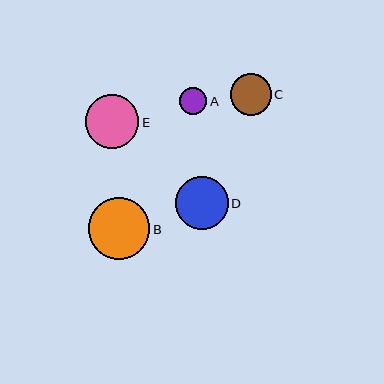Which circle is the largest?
Circle B is the largest with a size of approximately 61 pixels.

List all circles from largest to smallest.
From largest to smallest: B, E, D, C, A.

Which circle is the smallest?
Circle A is the smallest with a size of approximately 27 pixels.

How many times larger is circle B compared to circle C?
Circle B is approximately 1.5 times the size of circle C.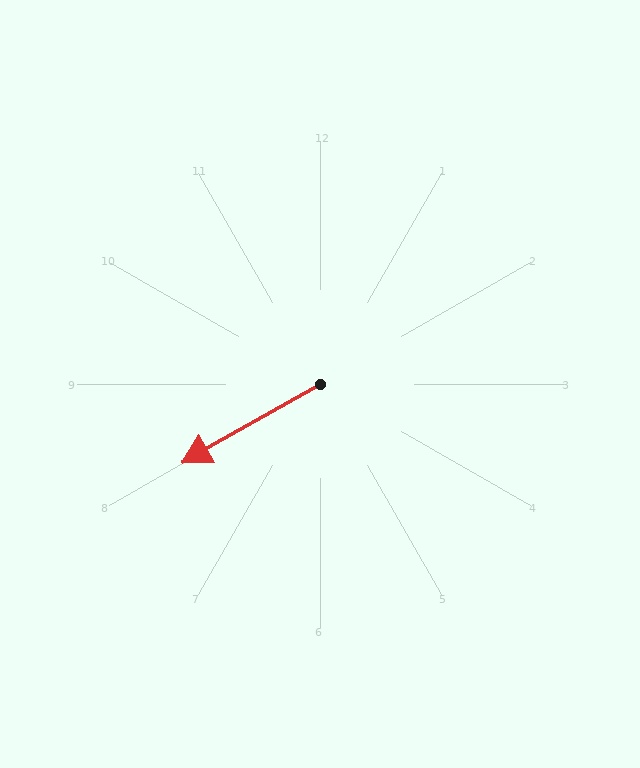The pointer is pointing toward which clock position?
Roughly 8 o'clock.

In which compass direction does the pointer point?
Southwest.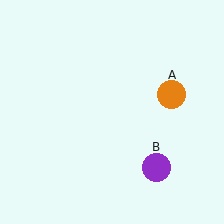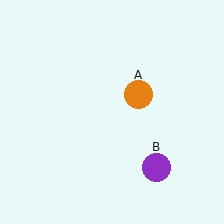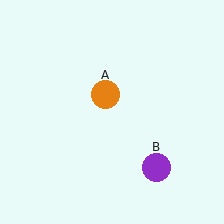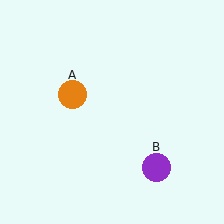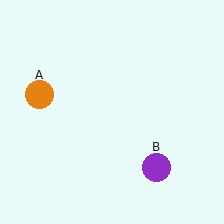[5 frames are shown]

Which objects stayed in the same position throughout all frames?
Purple circle (object B) remained stationary.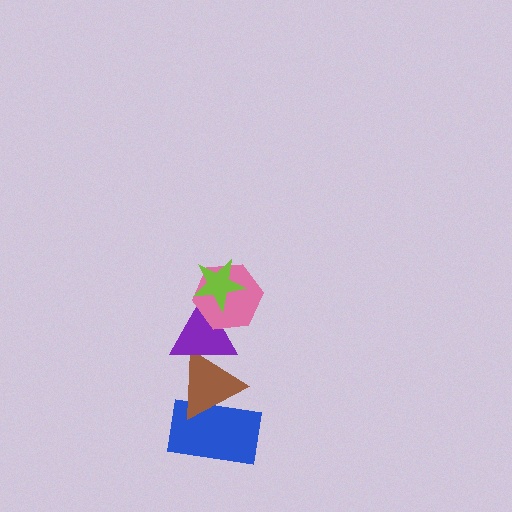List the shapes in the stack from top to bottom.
From top to bottom: the lime star, the pink hexagon, the purple triangle, the brown triangle, the blue rectangle.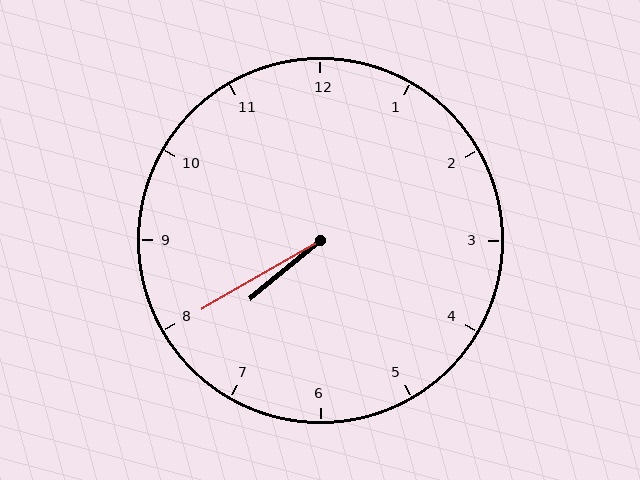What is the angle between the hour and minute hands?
Approximately 10 degrees.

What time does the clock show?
7:40.